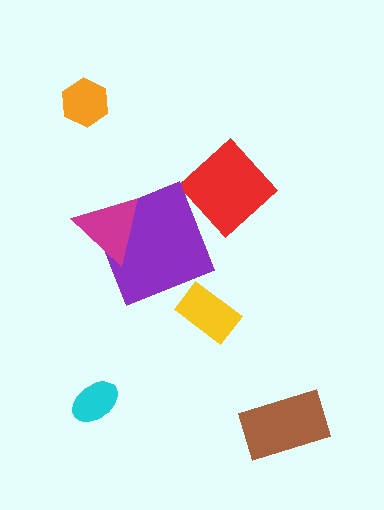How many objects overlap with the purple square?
1 object overlaps with the purple square.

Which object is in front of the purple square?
The magenta triangle is in front of the purple square.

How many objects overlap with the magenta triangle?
1 object overlaps with the magenta triangle.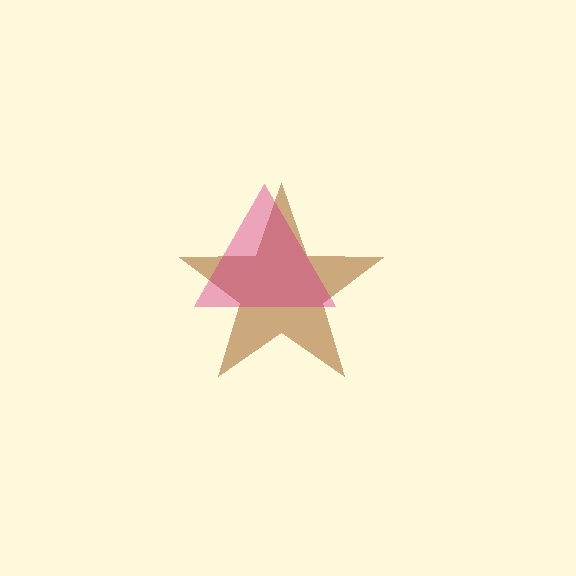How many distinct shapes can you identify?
There are 2 distinct shapes: a brown star, a magenta triangle.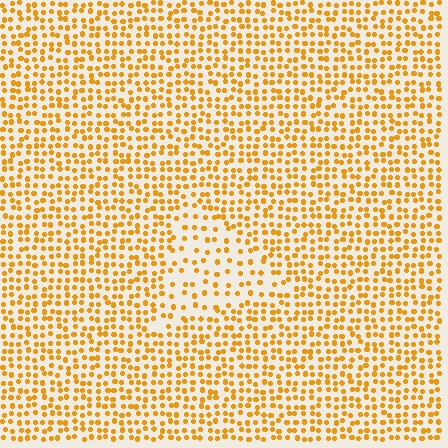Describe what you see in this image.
The image contains small orange elements arranged at two different densities. A triangle-shaped region is visible where the elements are less densely packed than the surrounding area.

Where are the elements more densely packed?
The elements are more densely packed outside the triangle boundary.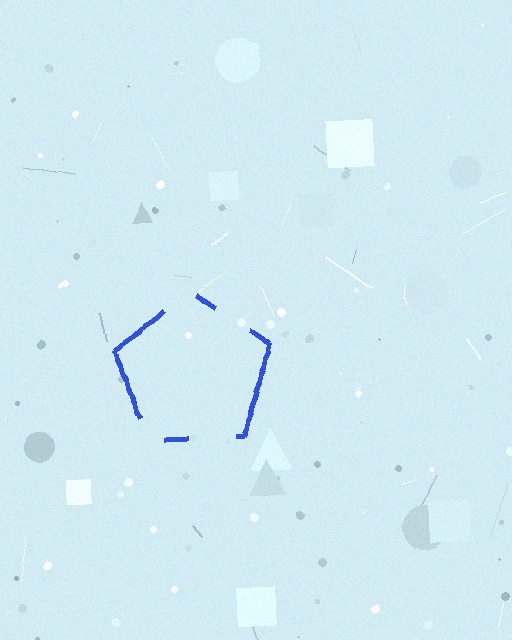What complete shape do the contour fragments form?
The contour fragments form a pentagon.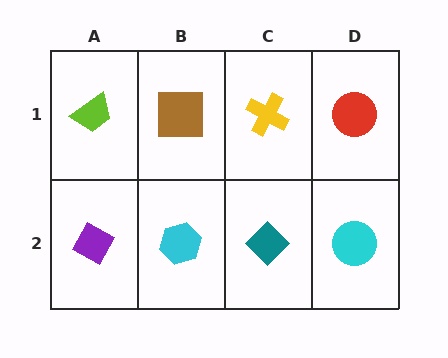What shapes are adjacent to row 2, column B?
A brown square (row 1, column B), a purple diamond (row 2, column A), a teal diamond (row 2, column C).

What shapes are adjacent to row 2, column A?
A lime trapezoid (row 1, column A), a cyan hexagon (row 2, column B).